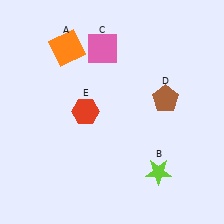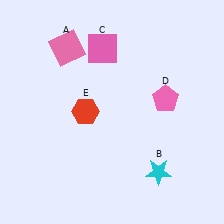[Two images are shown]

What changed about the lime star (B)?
In Image 1, B is lime. In Image 2, it changed to cyan.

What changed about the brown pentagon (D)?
In Image 1, D is brown. In Image 2, it changed to pink.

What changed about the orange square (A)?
In Image 1, A is orange. In Image 2, it changed to pink.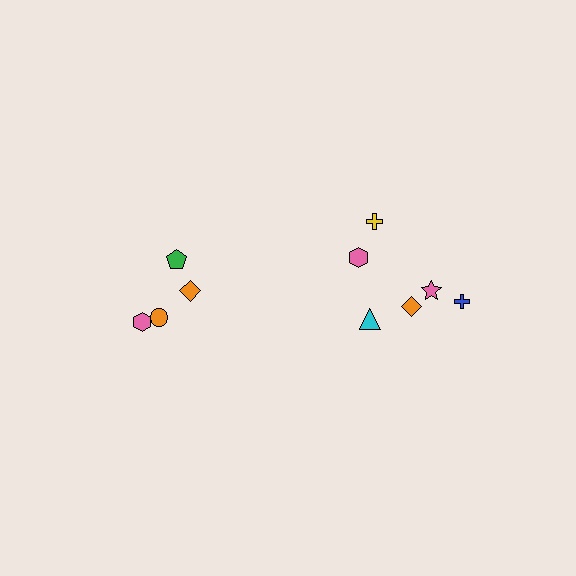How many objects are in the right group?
There are 6 objects.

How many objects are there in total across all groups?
There are 10 objects.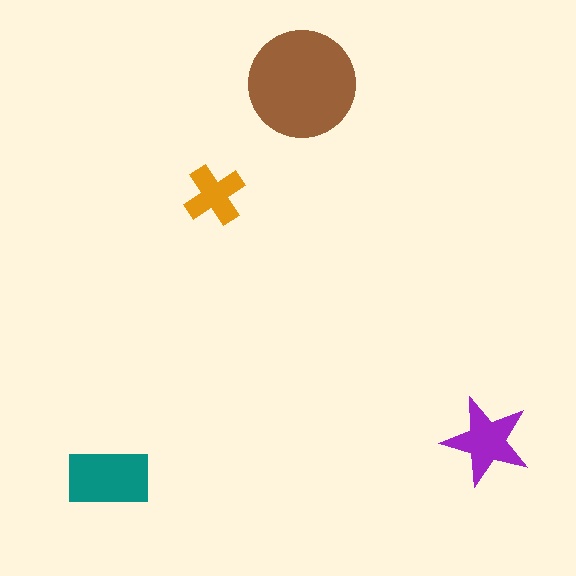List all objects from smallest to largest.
The orange cross, the purple star, the teal rectangle, the brown circle.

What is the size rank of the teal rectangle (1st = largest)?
2nd.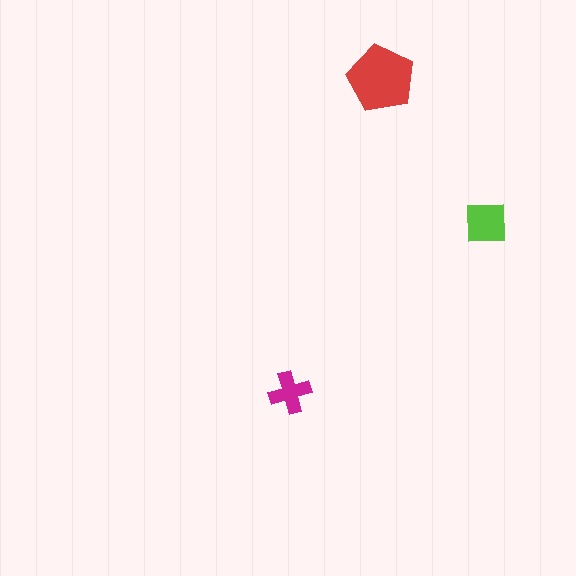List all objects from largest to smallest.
The red pentagon, the lime square, the magenta cross.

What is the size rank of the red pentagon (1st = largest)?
1st.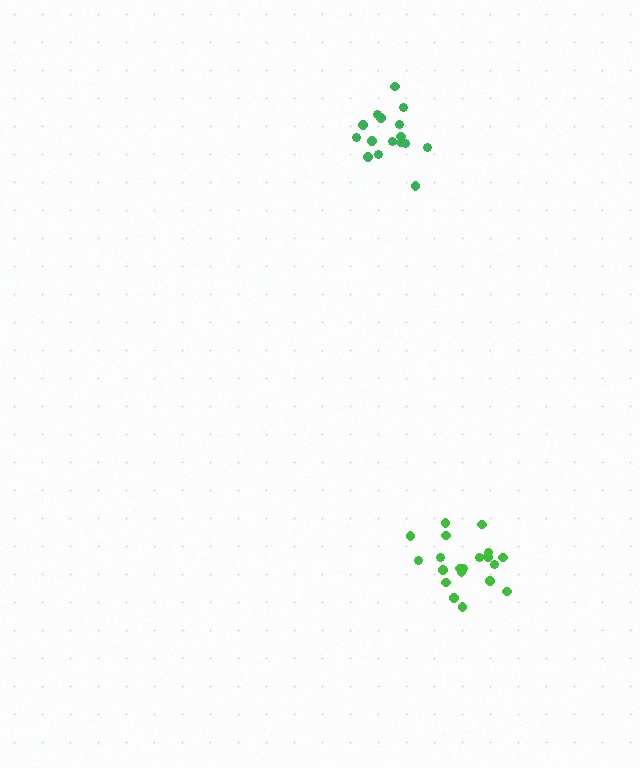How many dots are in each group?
Group 1: 16 dots, Group 2: 20 dots (36 total).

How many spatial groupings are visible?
There are 2 spatial groupings.